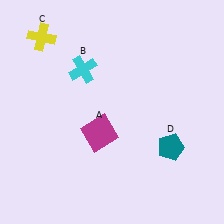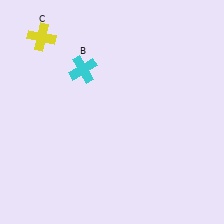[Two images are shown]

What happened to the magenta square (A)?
The magenta square (A) was removed in Image 2. It was in the bottom-left area of Image 1.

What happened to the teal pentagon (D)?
The teal pentagon (D) was removed in Image 2. It was in the bottom-right area of Image 1.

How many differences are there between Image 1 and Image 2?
There are 2 differences between the two images.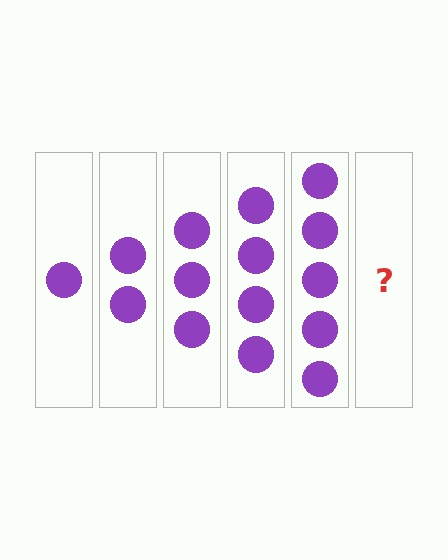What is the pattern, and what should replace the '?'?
The pattern is that each step adds one more circle. The '?' should be 6 circles.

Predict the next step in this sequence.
The next step is 6 circles.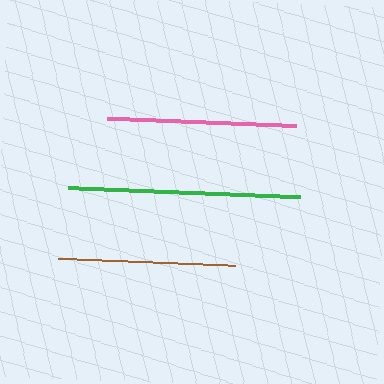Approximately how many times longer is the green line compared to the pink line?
The green line is approximately 1.2 times the length of the pink line.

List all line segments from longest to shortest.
From longest to shortest: green, pink, brown.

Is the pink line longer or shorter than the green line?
The green line is longer than the pink line.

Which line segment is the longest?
The green line is the longest at approximately 232 pixels.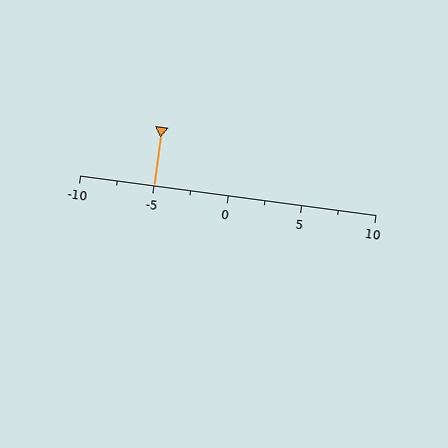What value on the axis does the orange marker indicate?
The marker indicates approximately -5.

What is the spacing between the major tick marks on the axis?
The major ticks are spaced 5 apart.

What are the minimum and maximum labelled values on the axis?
The axis runs from -10 to 10.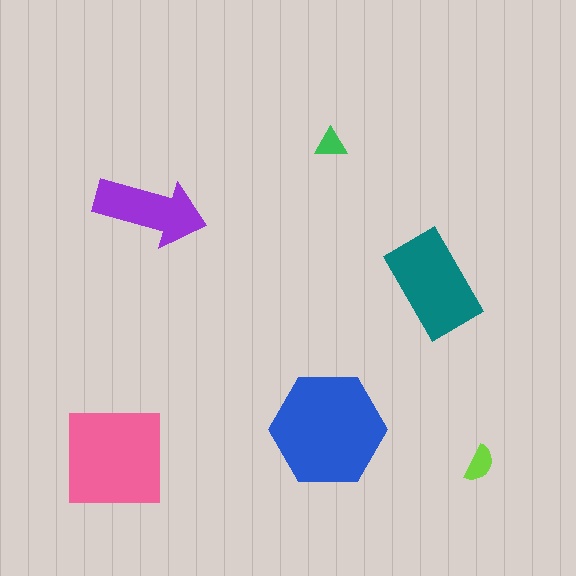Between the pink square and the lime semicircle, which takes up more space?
The pink square.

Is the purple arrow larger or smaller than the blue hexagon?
Smaller.